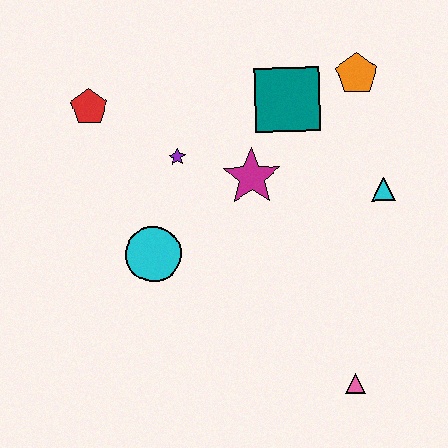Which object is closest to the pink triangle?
The cyan triangle is closest to the pink triangle.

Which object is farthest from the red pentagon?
The pink triangle is farthest from the red pentagon.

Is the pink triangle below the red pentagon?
Yes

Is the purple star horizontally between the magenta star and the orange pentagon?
No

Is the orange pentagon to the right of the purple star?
Yes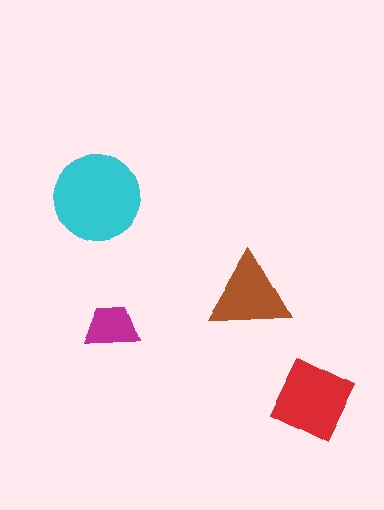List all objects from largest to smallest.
The cyan circle, the red square, the brown triangle, the magenta trapezoid.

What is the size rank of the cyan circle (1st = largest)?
1st.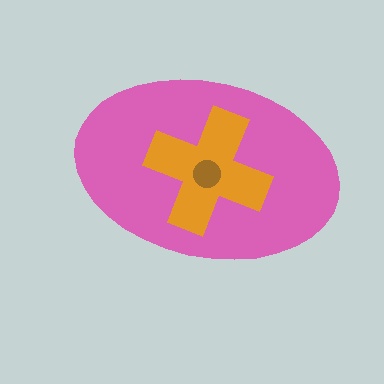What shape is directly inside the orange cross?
The brown circle.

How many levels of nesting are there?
3.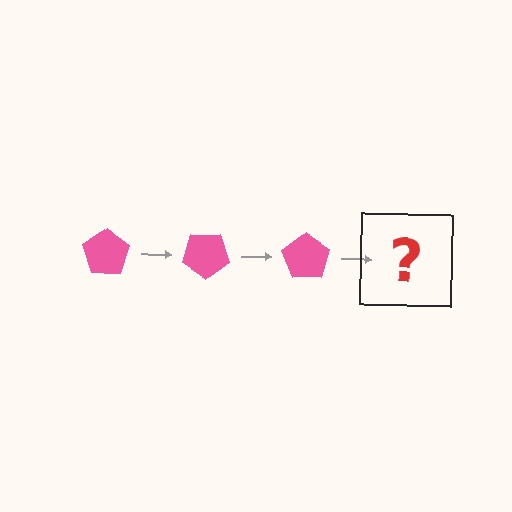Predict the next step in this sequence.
The next step is a pink pentagon rotated 105 degrees.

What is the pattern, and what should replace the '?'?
The pattern is that the pentagon rotates 35 degrees each step. The '?' should be a pink pentagon rotated 105 degrees.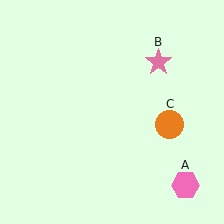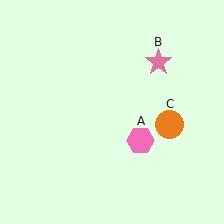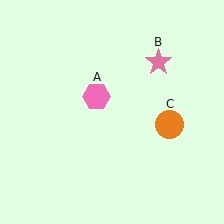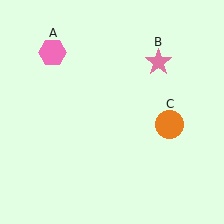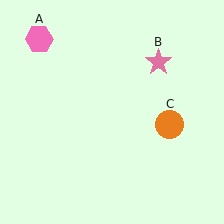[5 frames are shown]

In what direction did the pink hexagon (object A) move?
The pink hexagon (object A) moved up and to the left.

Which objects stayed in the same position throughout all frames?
Pink star (object B) and orange circle (object C) remained stationary.